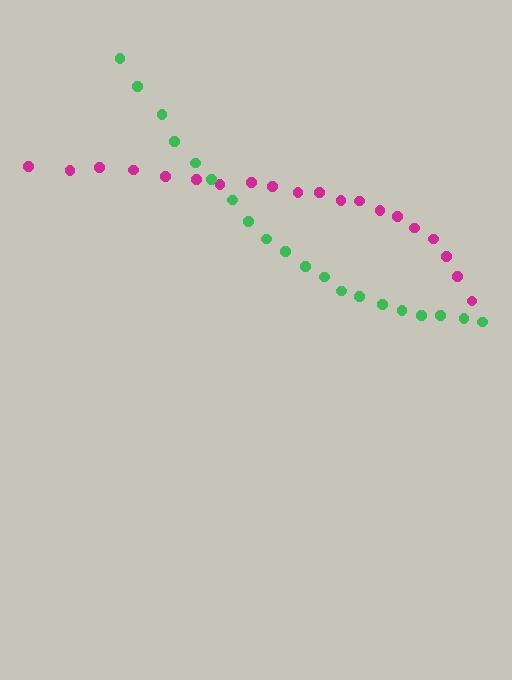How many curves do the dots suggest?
There are 2 distinct paths.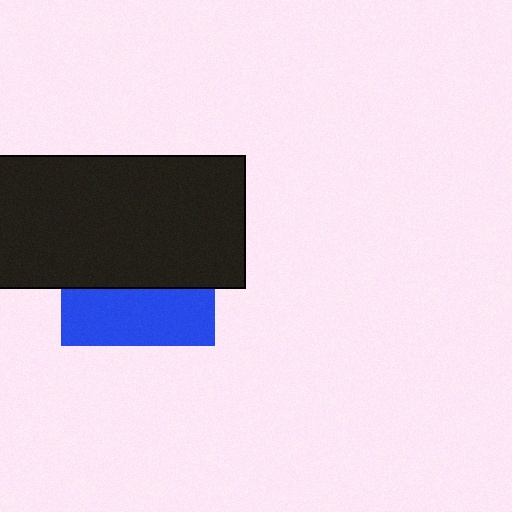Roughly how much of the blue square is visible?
A small part of it is visible (roughly 36%).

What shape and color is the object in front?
The object in front is a black rectangle.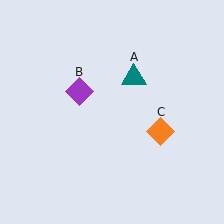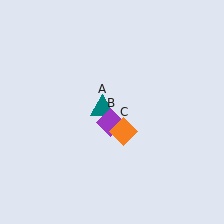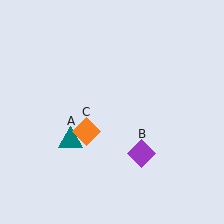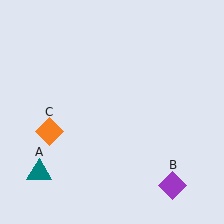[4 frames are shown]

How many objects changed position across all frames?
3 objects changed position: teal triangle (object A), purple diamond (object B), orange diamond (object C).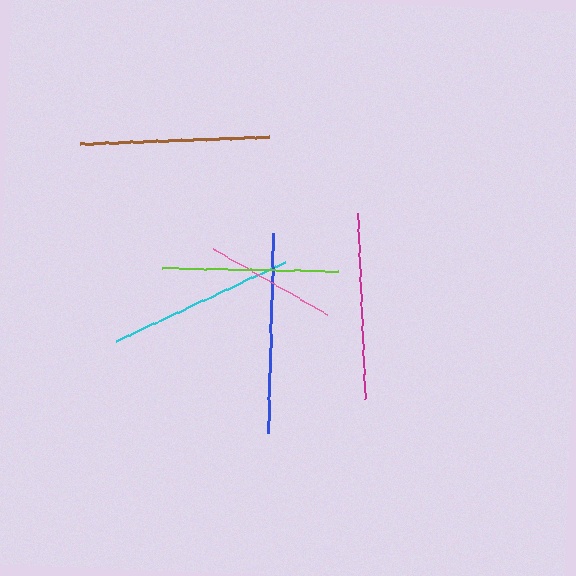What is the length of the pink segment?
The pink segment is approximately 133 pixels long.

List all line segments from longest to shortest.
From longest to shortest: blue, brown, cyan, magenta, lime, pink.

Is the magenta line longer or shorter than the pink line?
The magenta line is longer than the pink line.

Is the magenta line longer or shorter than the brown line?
The brown line is longer than the magenta line.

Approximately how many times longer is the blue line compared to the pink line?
The blue line is approximately 1.5 times the length of the pink line.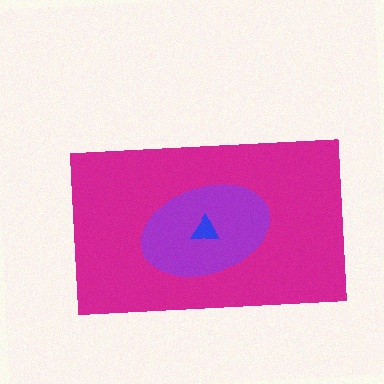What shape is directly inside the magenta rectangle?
The purple ellipse.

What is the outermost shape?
The magenta rectangle.